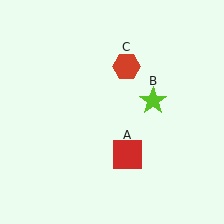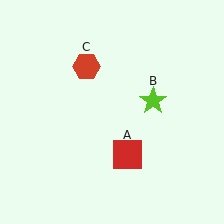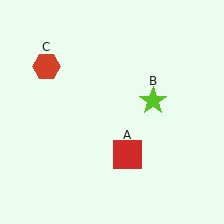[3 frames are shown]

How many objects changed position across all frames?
1 object changed position: red hexagon (object C).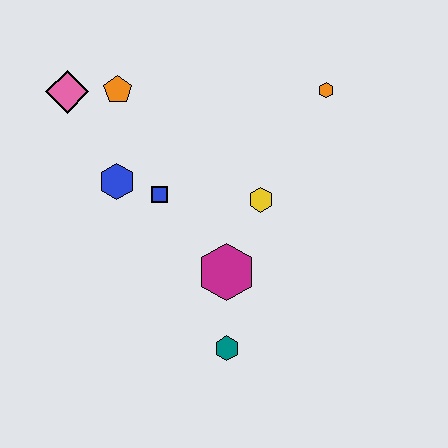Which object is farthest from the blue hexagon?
The orange hexagon is farthest from the blue hexagon.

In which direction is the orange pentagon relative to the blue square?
The orange pentagon is above the blue square.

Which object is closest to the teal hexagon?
The magenta hexagon is closest to the teal hexagon.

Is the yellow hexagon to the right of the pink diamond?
Yes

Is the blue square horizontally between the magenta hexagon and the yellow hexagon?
No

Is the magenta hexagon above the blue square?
No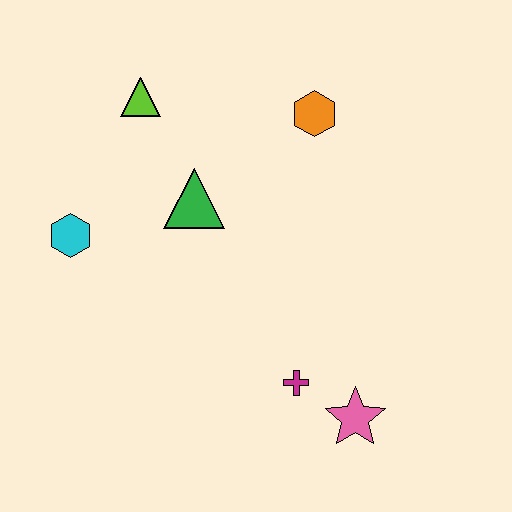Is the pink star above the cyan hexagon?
No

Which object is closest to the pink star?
The magenta cross is closest to the pink star.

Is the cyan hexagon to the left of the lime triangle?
Yes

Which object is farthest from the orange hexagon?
The pink star is farthest from the orange hexagon.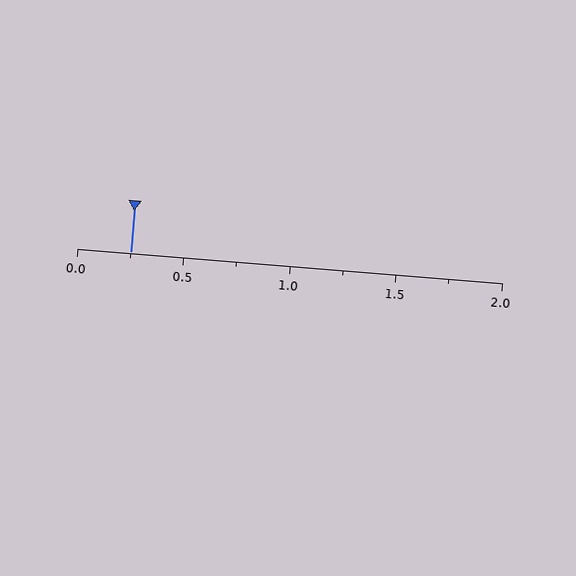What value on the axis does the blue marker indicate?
The marker indicates approximately 0.25.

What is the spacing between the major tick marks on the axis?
The major ticks are spaced 0.5 apart.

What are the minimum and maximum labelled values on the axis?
The axis runs from 0.0 to 2.0.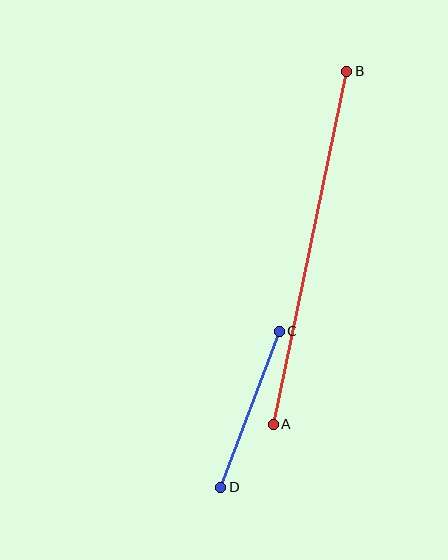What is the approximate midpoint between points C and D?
The midpoint is at approximately (250, 409) pixels.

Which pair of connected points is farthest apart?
Points A and B are farthest apart.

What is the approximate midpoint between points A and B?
The midpoint is at approximately (310, 248) pixels.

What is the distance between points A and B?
The distance is approximately 361 pixels.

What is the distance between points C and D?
The distance is approximately 166 pixels.